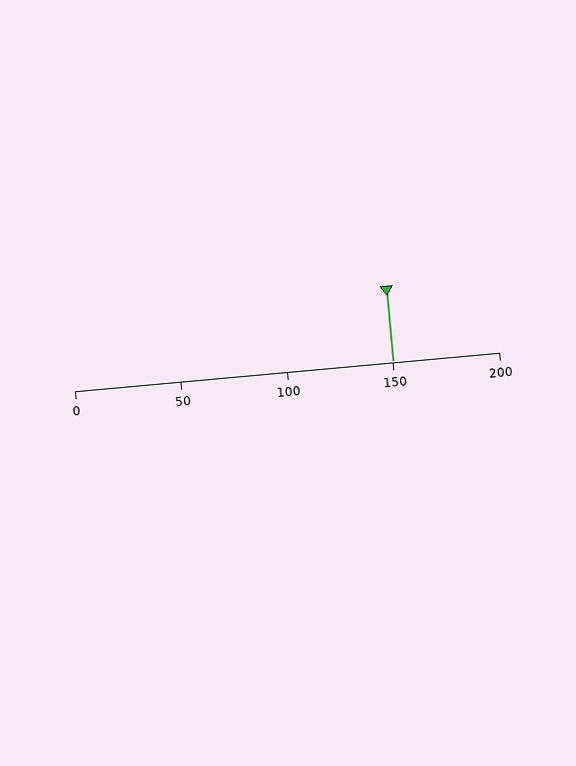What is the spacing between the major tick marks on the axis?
The major ticks are spaced 50 apart.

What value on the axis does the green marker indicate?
The marker indicates approximately 150.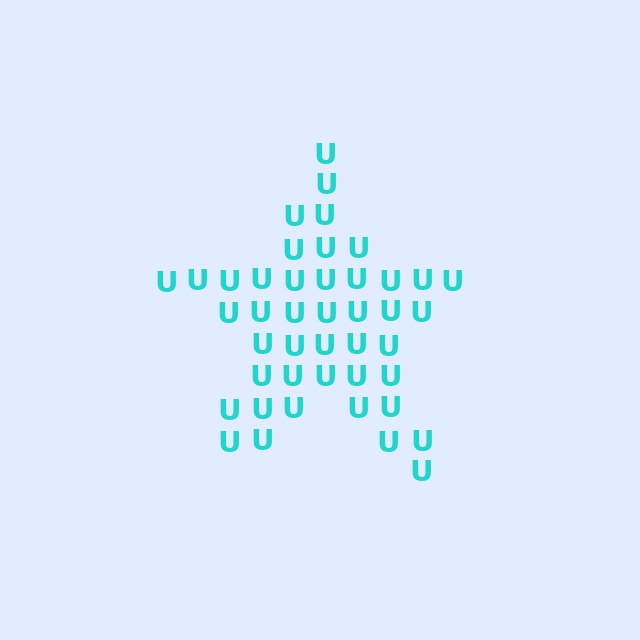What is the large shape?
The large shape is a star.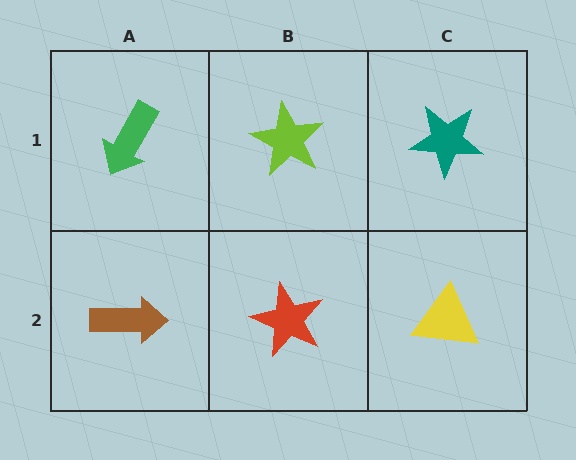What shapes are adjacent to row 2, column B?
A lime star (row 1, column B), a brown arrow (row 2, column A), a yellow triangle (row 2, column C).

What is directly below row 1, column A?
A brown arrow.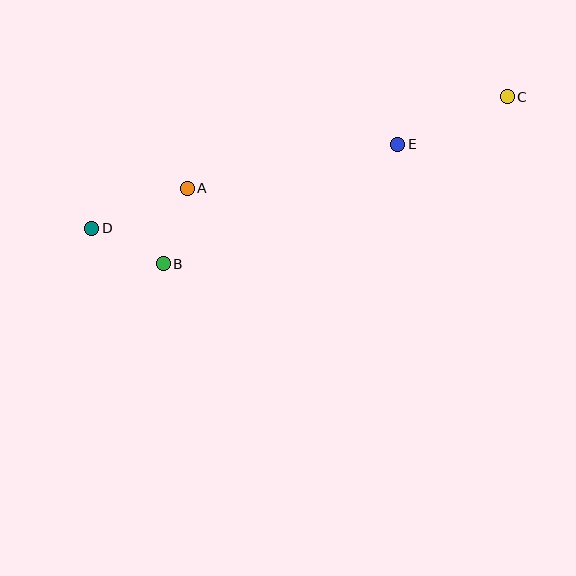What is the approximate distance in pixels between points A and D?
The distance between A and D is approximately 103 pixels.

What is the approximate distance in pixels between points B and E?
The distance between B and E is approximately 263 pixels.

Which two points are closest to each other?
Points A and B are closest to each other.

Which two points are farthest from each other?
Points C and D are farthest from each other.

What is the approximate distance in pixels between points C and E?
The distance between C and E is approximately 119 pixels.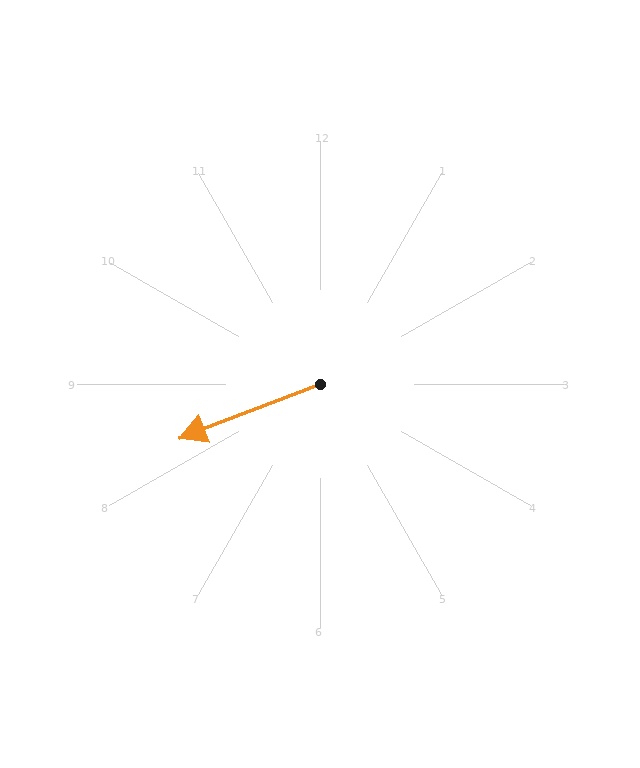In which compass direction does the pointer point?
West.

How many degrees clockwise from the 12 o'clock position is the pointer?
Approximately 249 degrees.